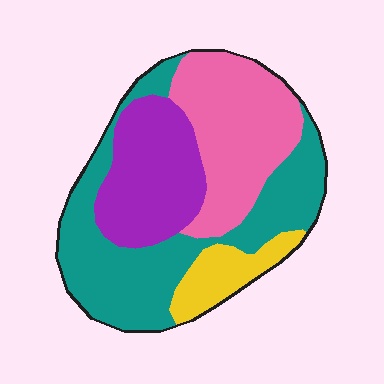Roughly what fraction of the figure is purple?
Purple takes up between a sixth and a third of the figure.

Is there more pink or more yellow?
Pink.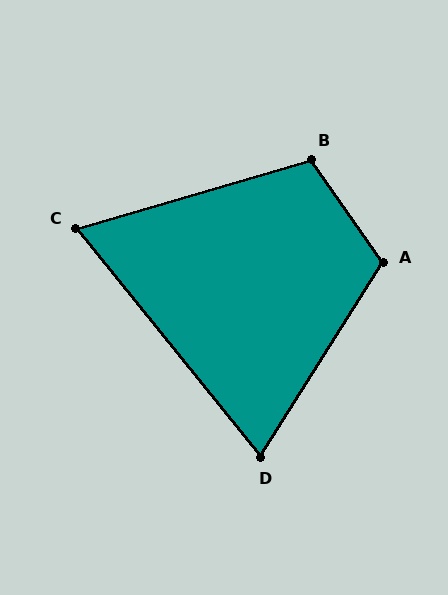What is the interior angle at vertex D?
Approximately 71 degrees (acute).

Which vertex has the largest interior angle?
A, at approximately 113 degrees.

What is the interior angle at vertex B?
Approximately 109 degrees (obtuse).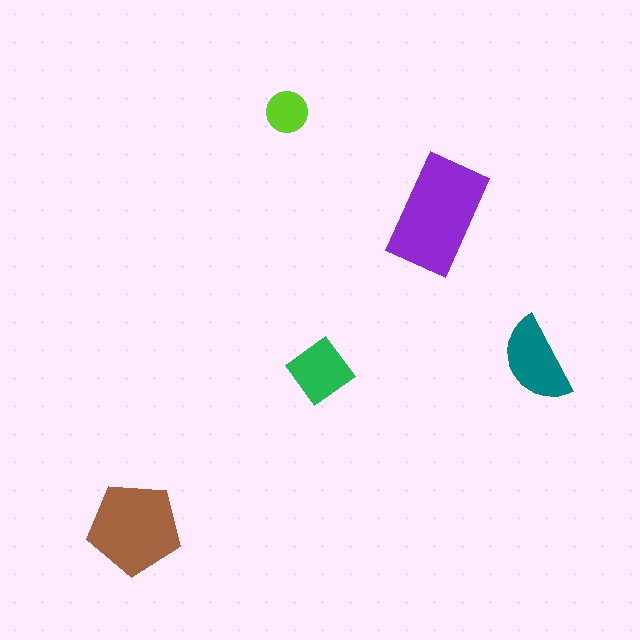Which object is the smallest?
The lime circle.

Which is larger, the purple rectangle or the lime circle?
The purple rectangle.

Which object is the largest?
The purple rectangle.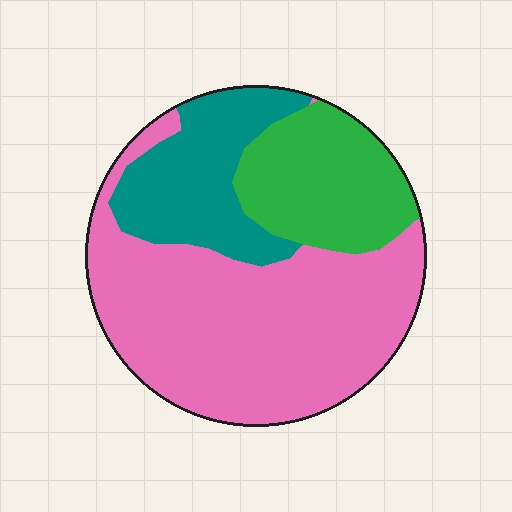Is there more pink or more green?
Pink.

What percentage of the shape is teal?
Teal covers around 20% of the shape.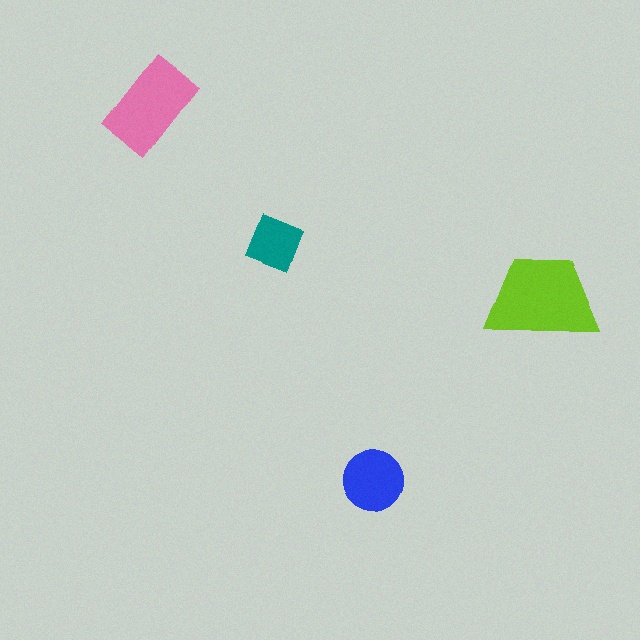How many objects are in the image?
There are 4 objects in the image.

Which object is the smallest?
The teal square.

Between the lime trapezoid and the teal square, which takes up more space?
The lime trapezoid.